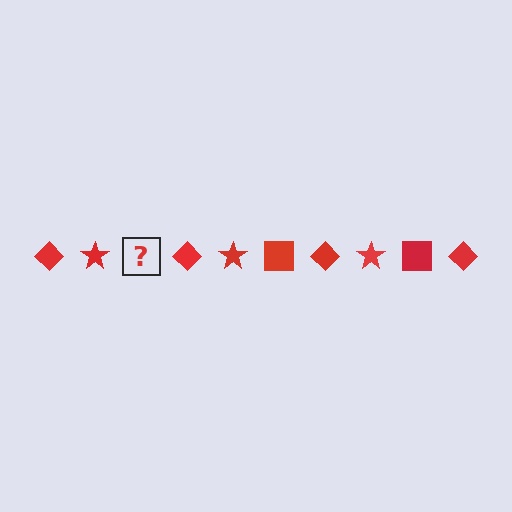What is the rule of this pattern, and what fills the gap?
The rule is that the pattern cycles through diamond, star, square shapes in red. The gap should be filled with a red square.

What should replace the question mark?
The question mark should be replaced with a red square.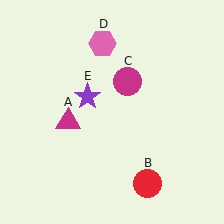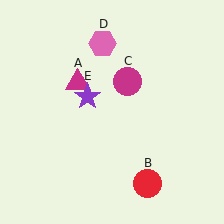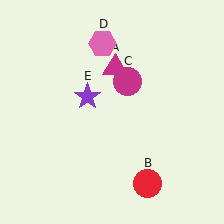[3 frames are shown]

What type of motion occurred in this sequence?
The magenta triangle (object A) rotated clockwise around the center of the scene.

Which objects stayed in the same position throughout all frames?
Red circle (object B) and magenta circle (object C) and pink hexagon (object D) and purple star (object E) remained stationary.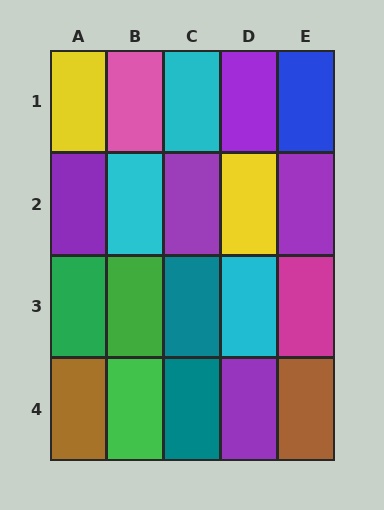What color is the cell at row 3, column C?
Teal.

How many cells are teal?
2 cells are teal.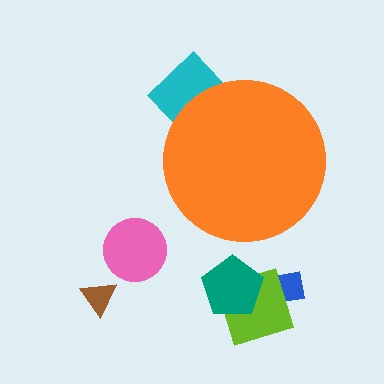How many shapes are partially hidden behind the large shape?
1 shape is partially hidden.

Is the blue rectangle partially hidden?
No, the blue rectangle is fully visible.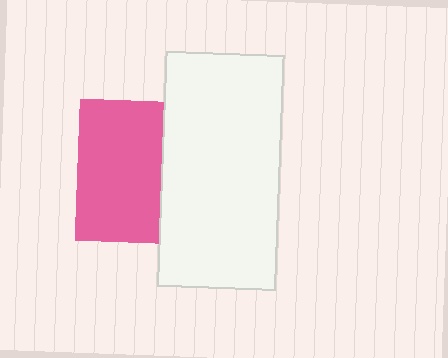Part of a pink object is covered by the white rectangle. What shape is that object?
It is a square.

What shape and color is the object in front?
The object in front is a white rectangle.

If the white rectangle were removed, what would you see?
You would see the complete pink square.